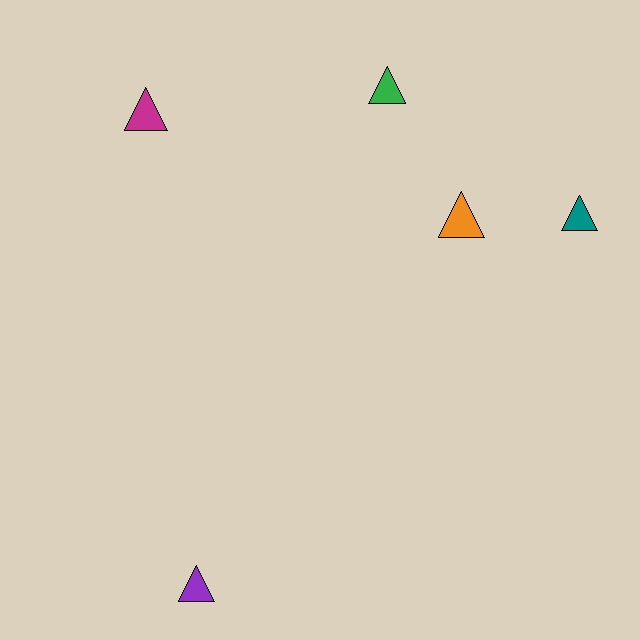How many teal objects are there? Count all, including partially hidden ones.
There is 1 teal object.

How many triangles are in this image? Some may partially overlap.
There are 5 triangles.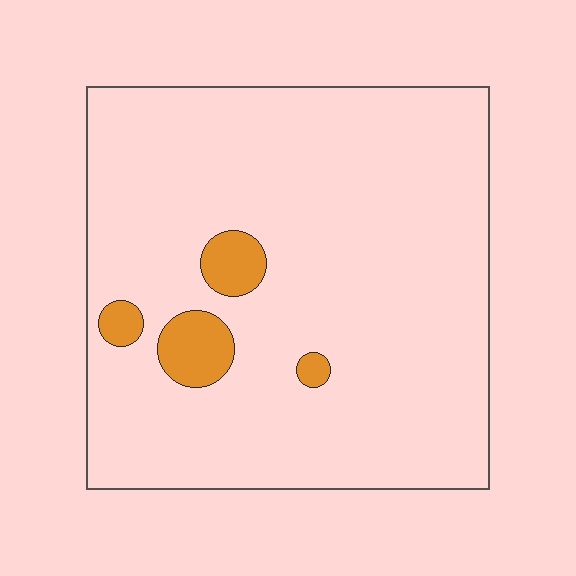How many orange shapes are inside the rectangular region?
4.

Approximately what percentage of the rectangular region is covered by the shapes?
Approximately 5%.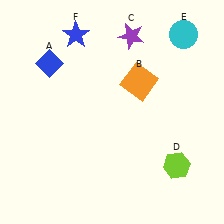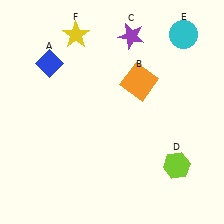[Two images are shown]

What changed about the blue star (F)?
In Image 1, F is blue. In Image 2, it changed to yellow.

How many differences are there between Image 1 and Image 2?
There is 1 difference between the two images.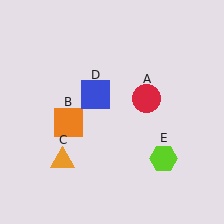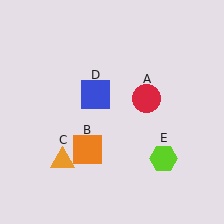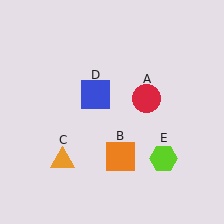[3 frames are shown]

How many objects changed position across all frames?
1 object changed position: orange square (object B).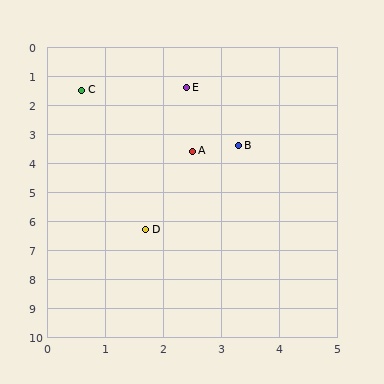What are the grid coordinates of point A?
Point A is at approximately (2.5, 3.6).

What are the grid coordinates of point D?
Point D is at approximately (1.7, 6.3).